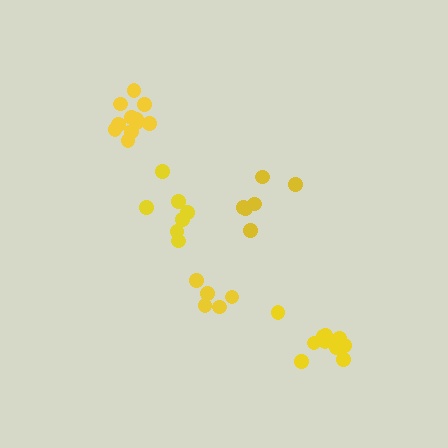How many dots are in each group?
Group 1: 7 dots, Group 2: 6 dots, Group 3: 10 dots, Group 4: 11 dots, Group 5: 5 dots (39 total).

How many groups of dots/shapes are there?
There are 5 groups.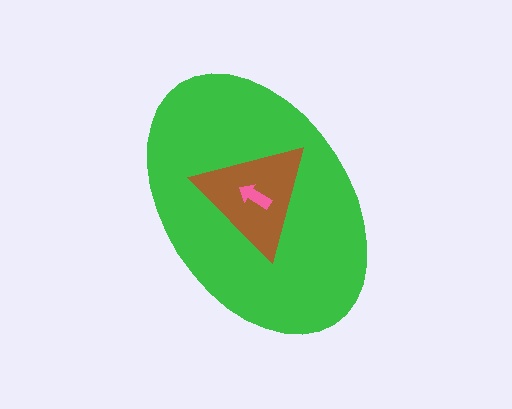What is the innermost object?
The pink arrow.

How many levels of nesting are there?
3.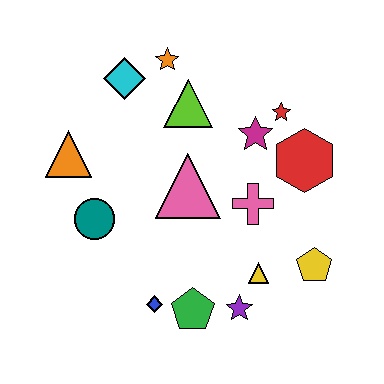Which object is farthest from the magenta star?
The blue diamond is farthest from the magenta star.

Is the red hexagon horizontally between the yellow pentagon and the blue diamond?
Yes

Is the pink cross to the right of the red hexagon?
No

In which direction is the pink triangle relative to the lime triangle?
The pink triangle is below the lime triangle.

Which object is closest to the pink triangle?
The pink cross is closest to the pink triangle.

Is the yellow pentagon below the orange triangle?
Yes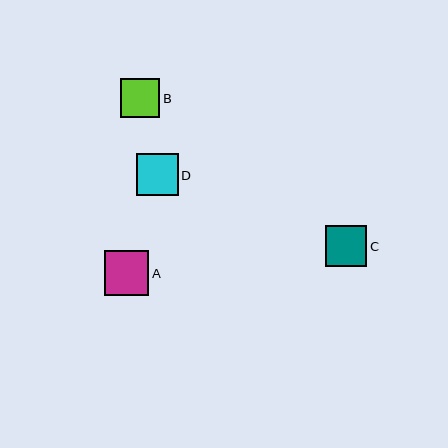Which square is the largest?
Square A is the largest with a size of approximately 44 pixels.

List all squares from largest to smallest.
From largest to smallest: A, D, C, B.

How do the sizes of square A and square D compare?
Square A and square D are approximately the same size.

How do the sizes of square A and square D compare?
Square A and square D are approximately the same size.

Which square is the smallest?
Square B is the smallest with a size of approximately 39 pixels.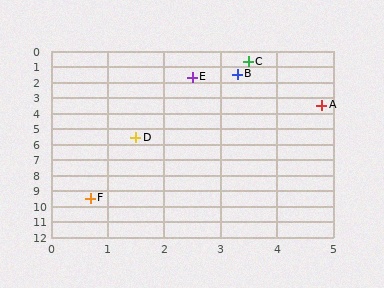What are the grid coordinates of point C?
Point C is at approximately (3.5, 0.7).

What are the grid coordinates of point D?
Point D is at approximately (1.5, 5.6).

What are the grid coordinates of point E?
Point E is at approximately (2.5, 1.7).